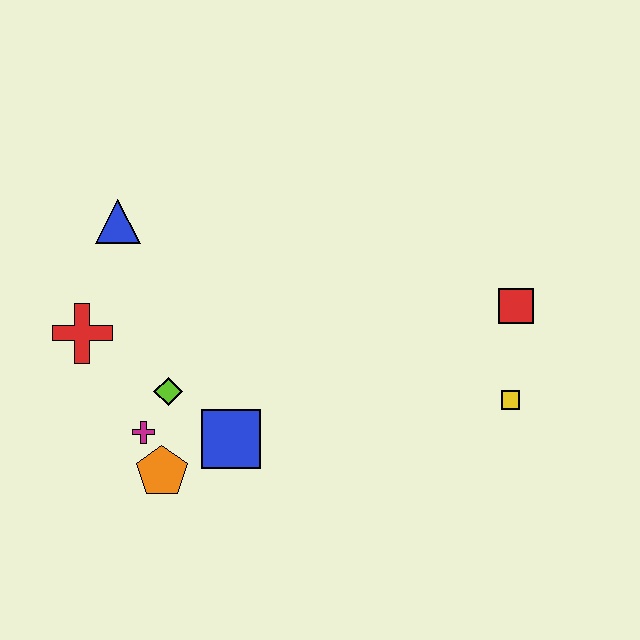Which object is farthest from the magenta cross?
The red square is farthest from the magenta cross.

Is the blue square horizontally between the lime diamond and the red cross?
No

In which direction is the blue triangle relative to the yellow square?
The blue triangle is to the left of the yellow square.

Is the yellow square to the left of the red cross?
No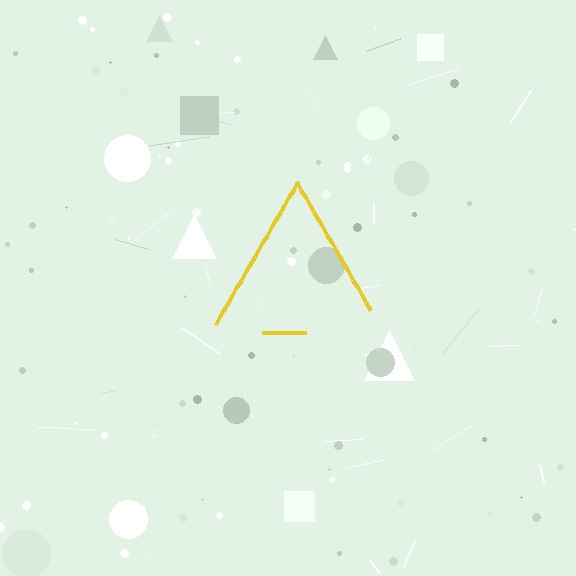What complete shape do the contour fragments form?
The contour fragments form a triangle.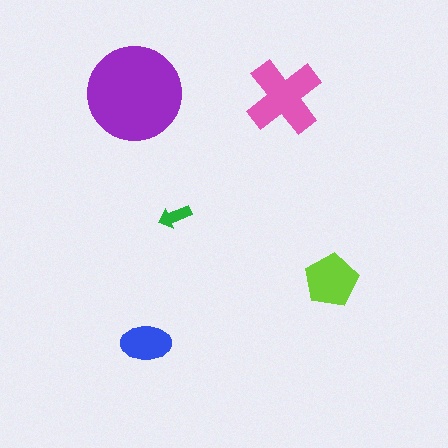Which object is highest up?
The purple circle is topmost.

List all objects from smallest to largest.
The green arrow, the blue ellipse, the lime pentagon, the pink cross, the purple circle.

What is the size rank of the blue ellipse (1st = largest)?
4th.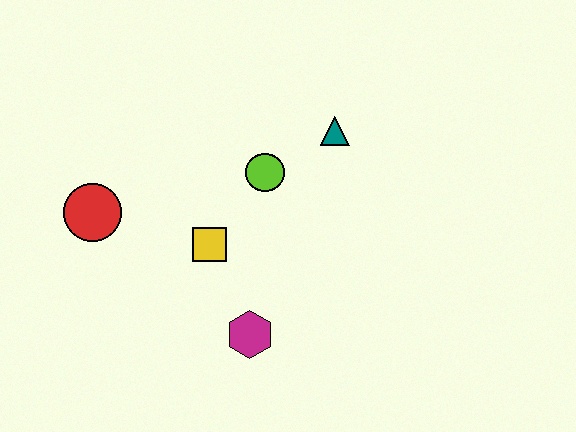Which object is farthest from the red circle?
The teal triangle is farthest from the red circle.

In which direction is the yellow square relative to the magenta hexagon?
The yellow square is above the magenta hexagon.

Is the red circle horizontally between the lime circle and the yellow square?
No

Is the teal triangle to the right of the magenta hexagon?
Yes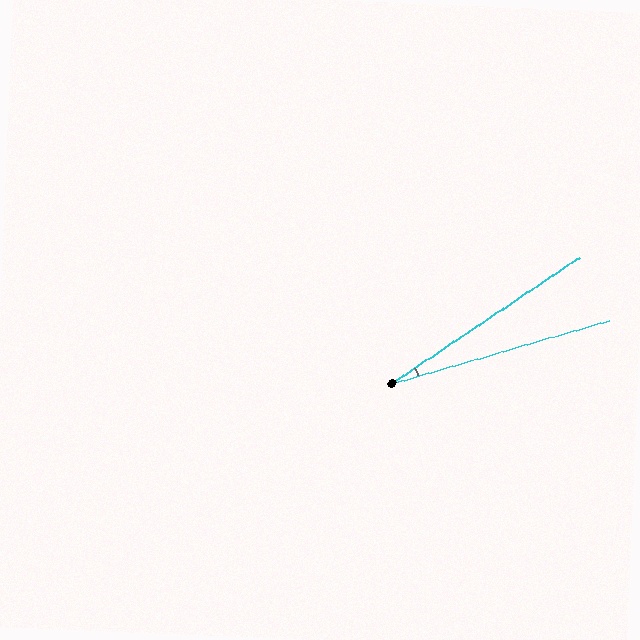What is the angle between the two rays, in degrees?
Approximately 18 degrees.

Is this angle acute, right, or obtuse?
It is acute.